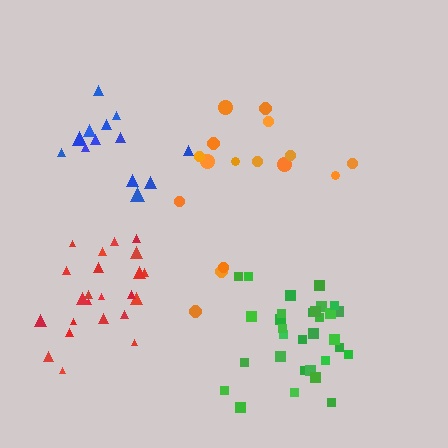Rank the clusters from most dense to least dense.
red, green, blue, orange.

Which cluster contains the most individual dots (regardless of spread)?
Green (32).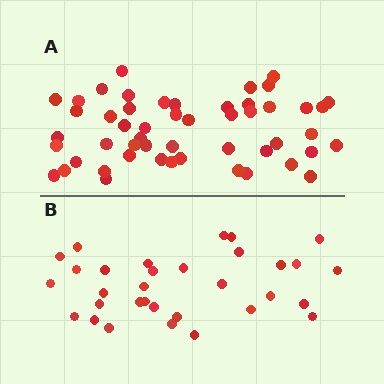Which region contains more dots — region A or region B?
Region A (the top region) has more dots.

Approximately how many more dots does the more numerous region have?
Region A has approximately 20 more dots than region B.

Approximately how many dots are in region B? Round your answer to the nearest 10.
About 30 dots. (The exact count is 32, which rounds to 30.)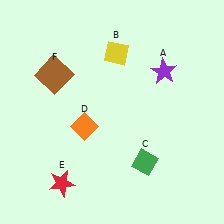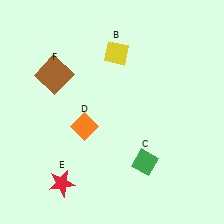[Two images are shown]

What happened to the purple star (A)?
The purple star (A) was removed in Image 2. It was in the top-right area of Image 1.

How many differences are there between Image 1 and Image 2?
There is 1 difference between the two images.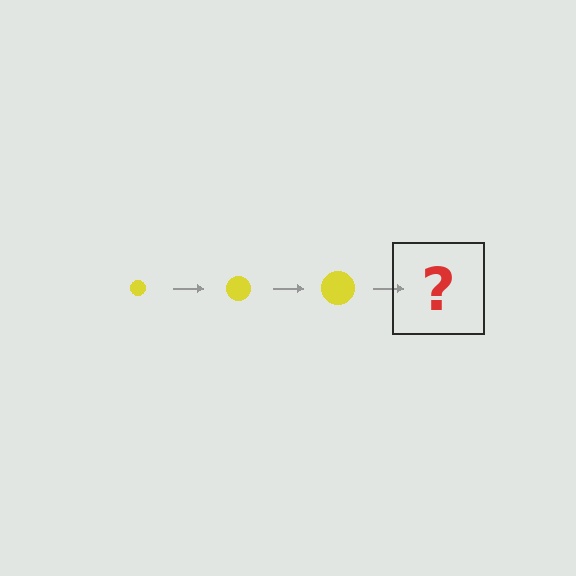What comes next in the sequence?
The next element should be a yellow circle, larger than the previous one.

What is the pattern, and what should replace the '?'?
The pattern is that the circle gets progressively larger each step. The '?' should be a yellow circle, larger than the previous one.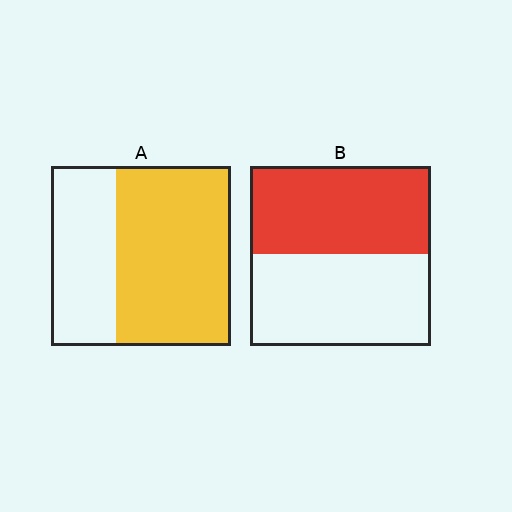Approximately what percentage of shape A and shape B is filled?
A is approximately 65% and B is approximately 50%.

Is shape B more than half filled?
Roughly half.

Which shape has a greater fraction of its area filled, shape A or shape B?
Shape A.